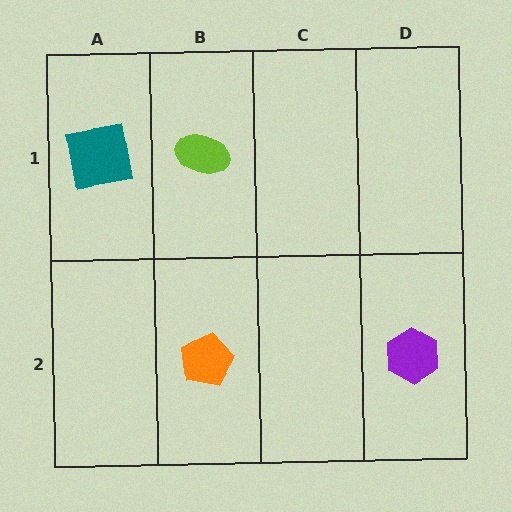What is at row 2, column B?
An orange pentagon.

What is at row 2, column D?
A purple hexagon.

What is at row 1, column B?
A lime ellipse.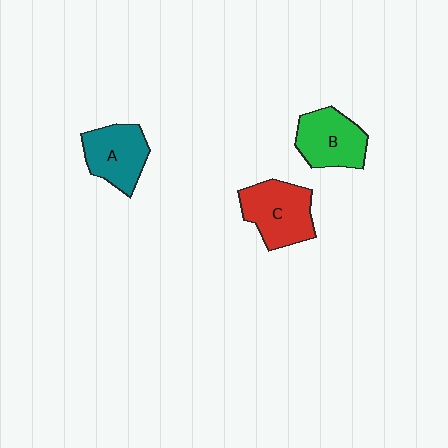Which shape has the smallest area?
Shape A (teal).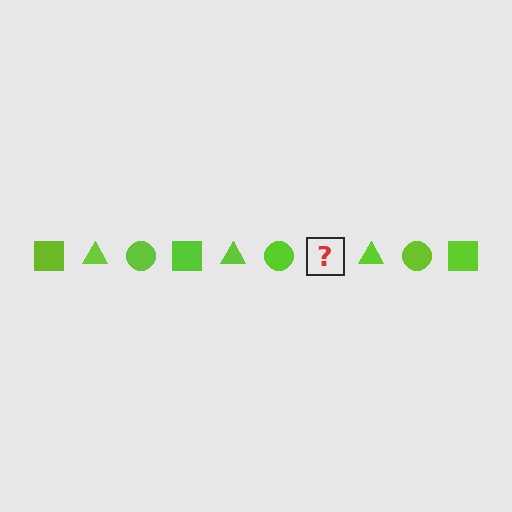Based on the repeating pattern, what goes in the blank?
The blank should be a lime square.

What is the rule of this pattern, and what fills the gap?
The rule is that the pattern cycles through square, triangle, circle shapes in lime. The gap should be filled with a lime square.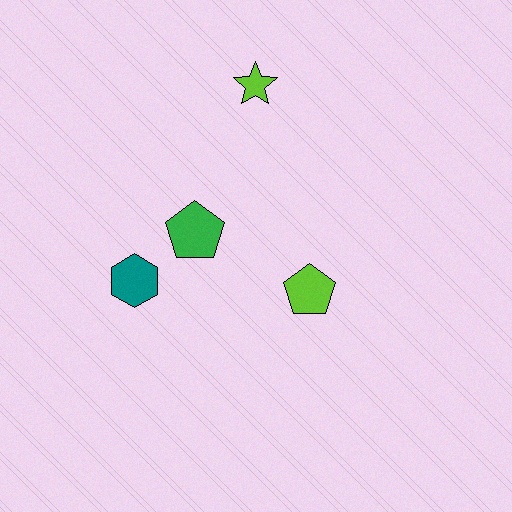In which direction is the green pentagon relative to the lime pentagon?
The green pentagon is to the left of the lime pentagon.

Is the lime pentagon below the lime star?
Yes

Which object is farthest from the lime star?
The teal hexagon is farthest from the lime star.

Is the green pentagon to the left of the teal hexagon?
No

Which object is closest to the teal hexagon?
The green pentagon is closest to the teal hexagon.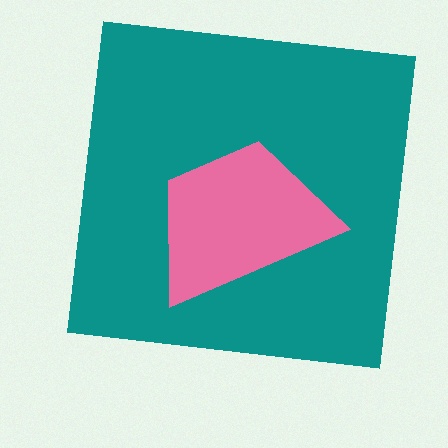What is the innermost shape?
The pink trapezoid.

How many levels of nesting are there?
2.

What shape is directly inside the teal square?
The pink trapezoid.